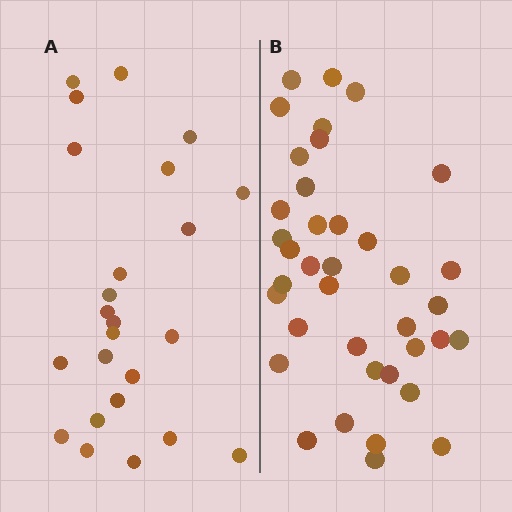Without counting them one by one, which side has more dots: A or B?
Region B (the right region) has more dots.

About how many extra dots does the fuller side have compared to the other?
Region B has approximately 15 more dots than region A.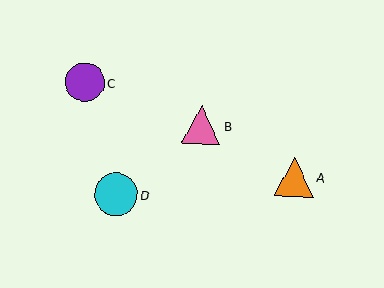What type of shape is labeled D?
Shape D is a cyan circle.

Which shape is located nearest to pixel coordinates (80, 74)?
The purple circle (labeled C) at (85, 82) is nearest to that location.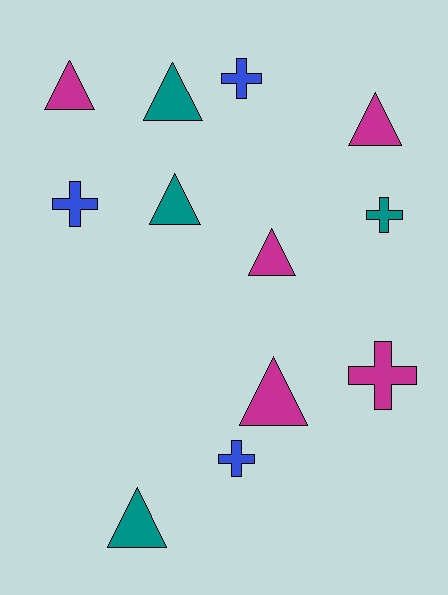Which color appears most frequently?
Magenta, with 5 objects.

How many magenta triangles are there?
There are 4 magenta triangles.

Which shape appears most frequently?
Triangle, with 7 objects.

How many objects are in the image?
There are 12 objects.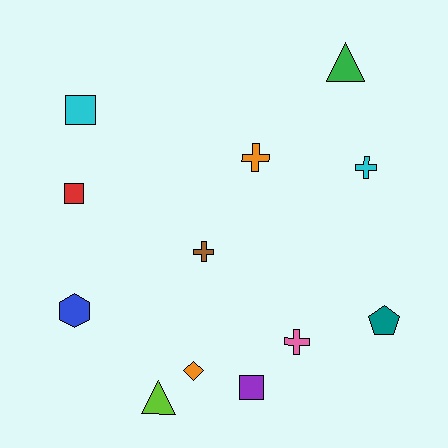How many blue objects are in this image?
There is 1 blue object.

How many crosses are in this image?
There are 4 crosses.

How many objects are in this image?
There are 12 objects.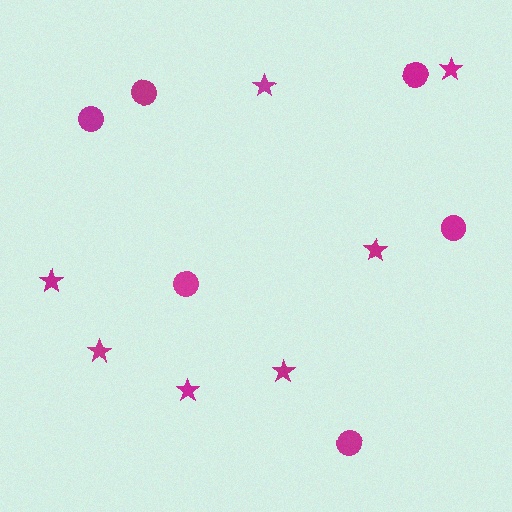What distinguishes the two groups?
There are 2 groups: one group of stars (7) and one group of circles (6).